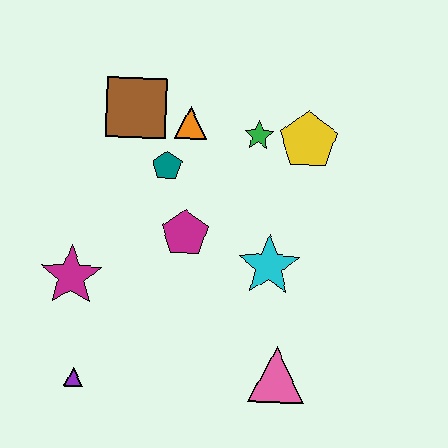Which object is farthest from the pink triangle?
The brown square is farthest from the pink triangle.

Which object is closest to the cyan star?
The magenta pentagon is closest to the cyan star.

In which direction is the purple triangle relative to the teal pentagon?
The purple triangle is below the teal pentagon.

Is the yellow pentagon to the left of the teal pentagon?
No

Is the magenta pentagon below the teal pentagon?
Yes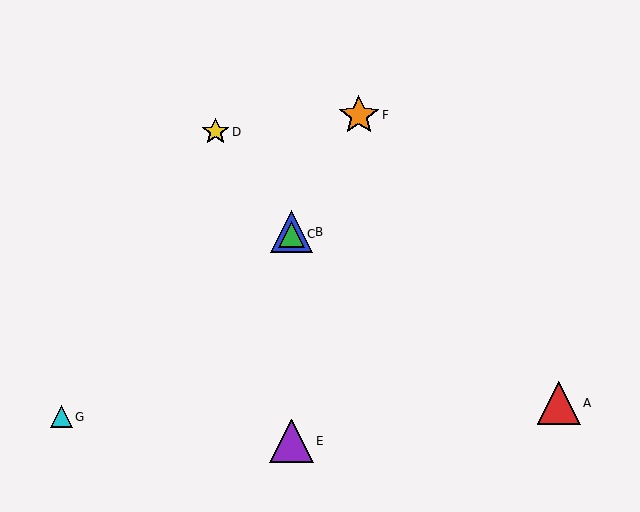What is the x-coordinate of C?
Object C is at x≈291.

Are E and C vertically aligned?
Yes, both are at x≈291.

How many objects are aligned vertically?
3 objects (B, C, E) are aligned vertically.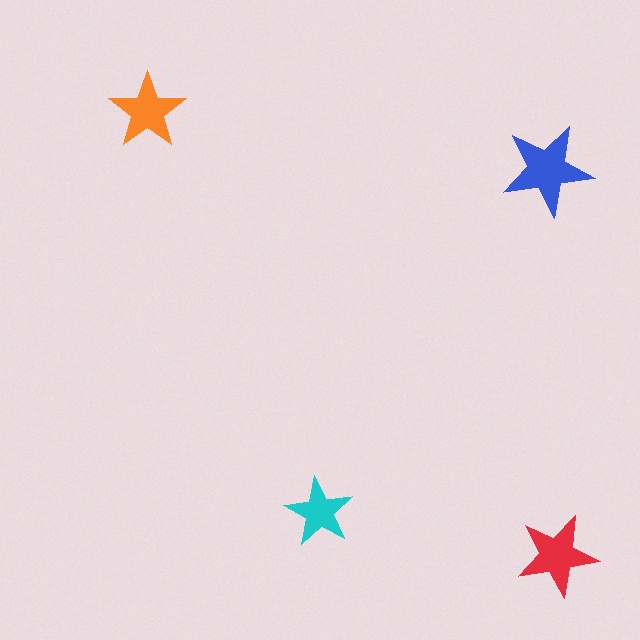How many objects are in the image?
There are 4 objects in the image.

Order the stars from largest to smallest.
the blue one, the red one, the orange one, the cyan one.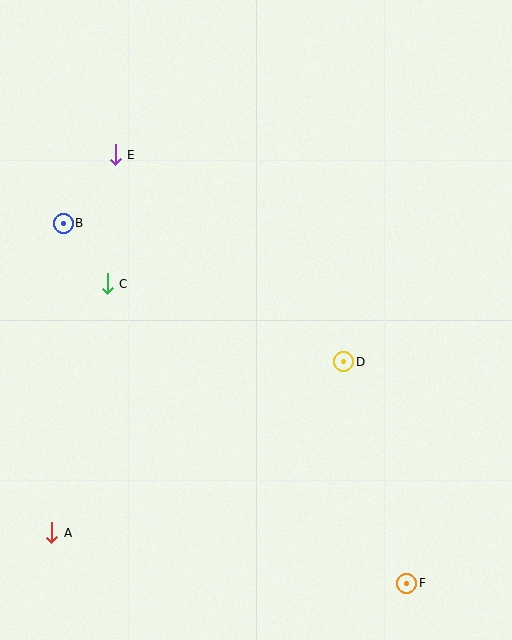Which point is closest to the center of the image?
Point D at (344, 362) is closest to the center.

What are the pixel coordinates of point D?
Point D is at (344, 362).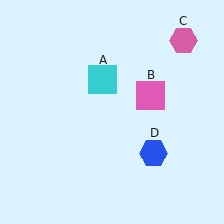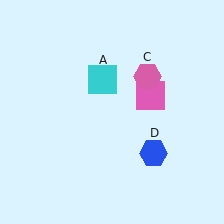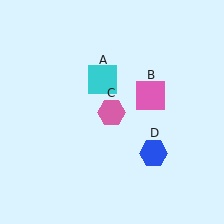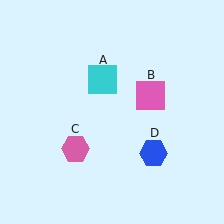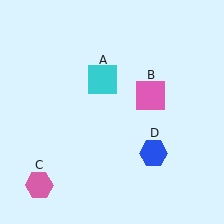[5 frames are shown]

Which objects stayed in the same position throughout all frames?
Cyan square (object A) and pink square (object B) and blue hexagon (object D) remained stationary.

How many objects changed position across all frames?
1 object changed position: pink hexagon (object C).